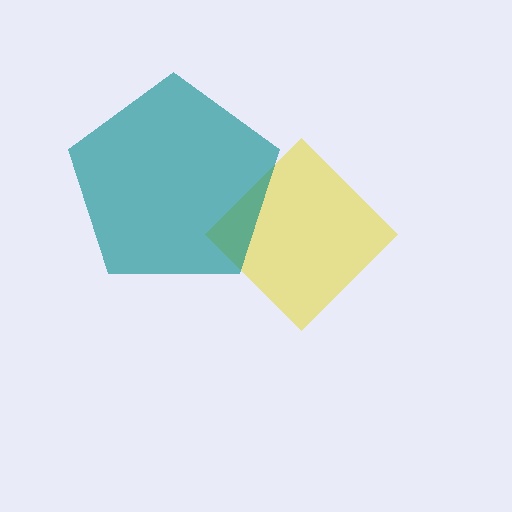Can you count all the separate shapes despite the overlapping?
Yes, there are 2 separate shapes.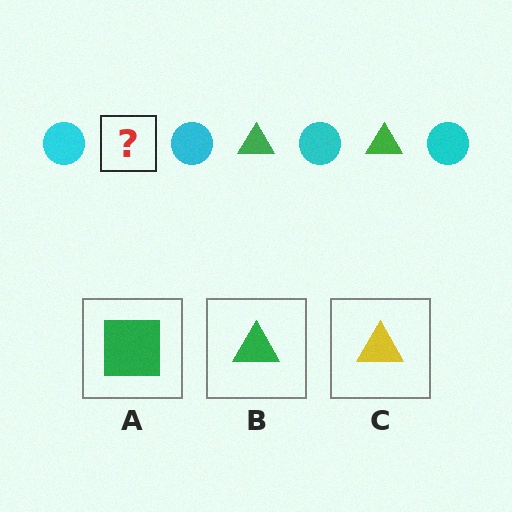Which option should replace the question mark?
Option B.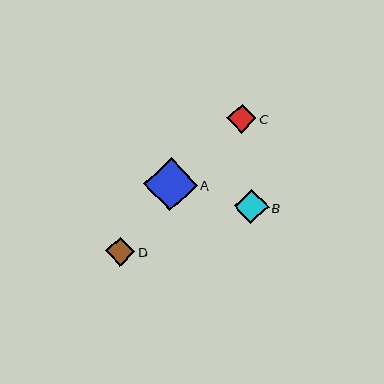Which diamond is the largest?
Diamond A is the largest with a size of approximately 54 pixels.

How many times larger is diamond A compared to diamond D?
Diamond A is approximately 1.8 times the size of diamond D.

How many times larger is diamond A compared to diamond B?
Diamond A is approximately 1.6 times the size of diamond B.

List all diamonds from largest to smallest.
From largest to smallest: A, B, D, C.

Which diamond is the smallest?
Diamond C is the smallest with a size of approximately 29 pixels.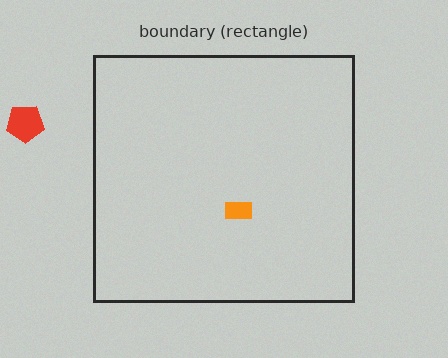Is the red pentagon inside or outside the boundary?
Outside.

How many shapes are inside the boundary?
1 inside, 1 outside.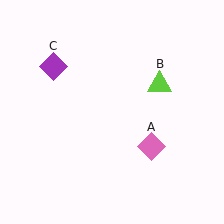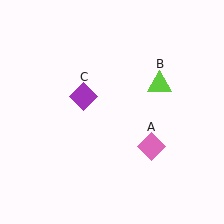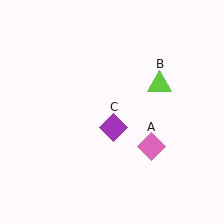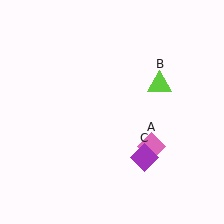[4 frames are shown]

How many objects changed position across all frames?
1 object changed position: purple diamond (object C).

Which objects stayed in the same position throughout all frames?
Pink diamond (object A) and lime triangle (object B) remained stationary.